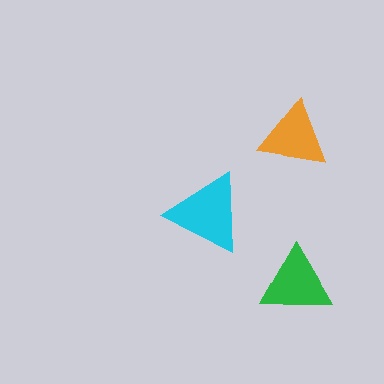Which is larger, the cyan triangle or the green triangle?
The cyan one.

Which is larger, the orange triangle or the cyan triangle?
The cyan one.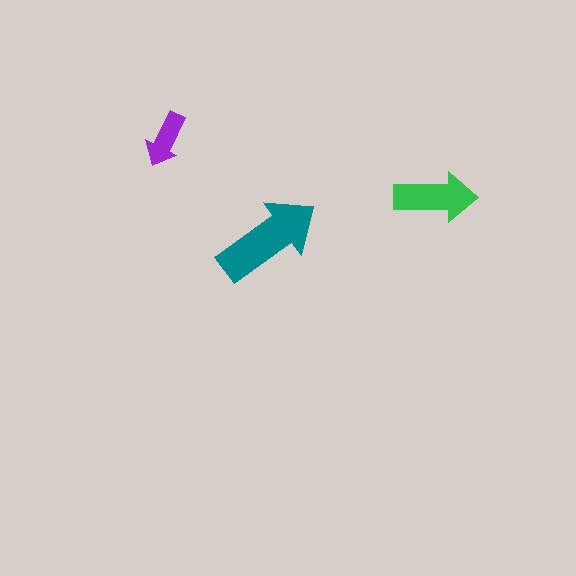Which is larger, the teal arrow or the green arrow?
The teal one.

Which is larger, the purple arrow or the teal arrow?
The teal one.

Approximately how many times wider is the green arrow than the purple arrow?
About 1.5 times wider.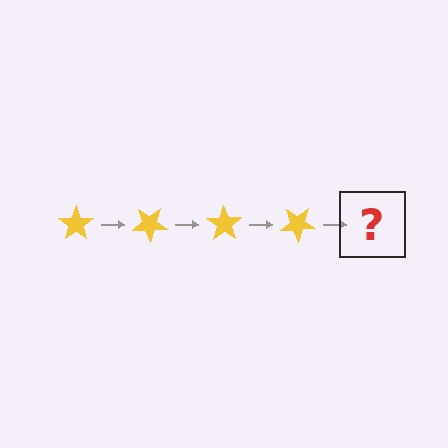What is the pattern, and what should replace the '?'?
The pattern is that the star rotates 35 degrees each step. The '?' should be a yellow star rotated 140 degrees.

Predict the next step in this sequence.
The next step is a yellow star rotated 140 degrees.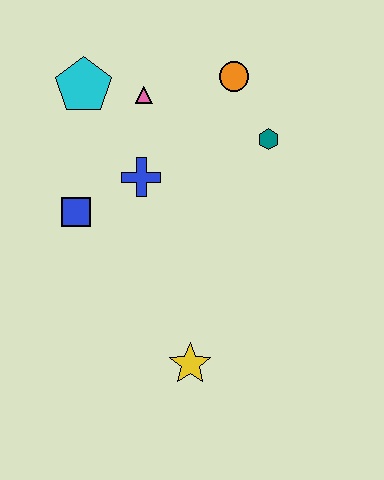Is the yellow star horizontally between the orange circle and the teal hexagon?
No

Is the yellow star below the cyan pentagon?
Yes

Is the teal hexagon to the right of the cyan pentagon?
Yes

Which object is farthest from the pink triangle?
The yellow star is farthest from the pink triangle.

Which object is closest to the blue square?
The blue cross is closest to the blue square.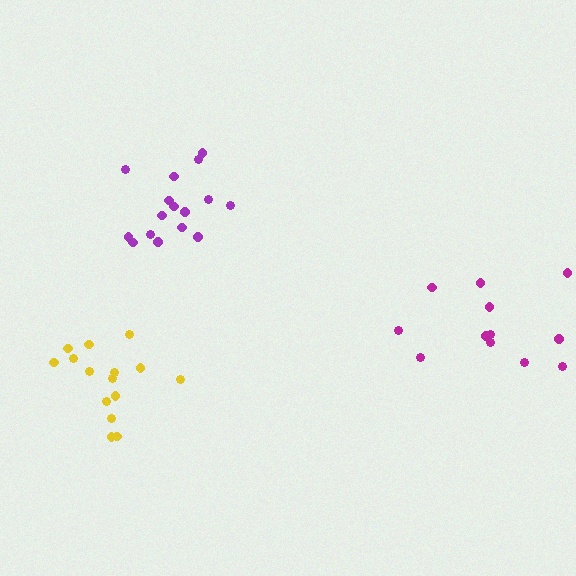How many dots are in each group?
Group 1: 12 dots, Group 2: 16 dots, Group 3: 15 dots (43 total).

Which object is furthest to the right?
The magenta cluster is rightmost.